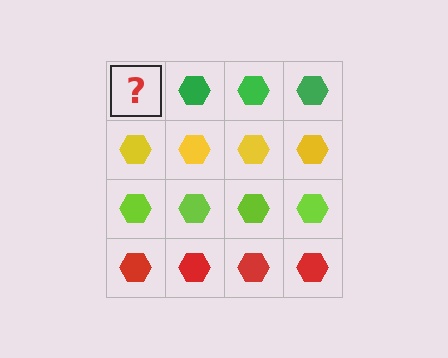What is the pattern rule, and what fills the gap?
The rule is that each row has a consistent color. The gap should be filled with a green hexagon.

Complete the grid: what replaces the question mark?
The question mark should be replaced with a green hexagon.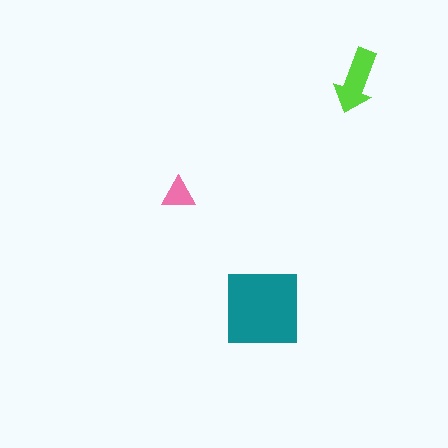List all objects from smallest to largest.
The pink triangle, the lime arrow, the teal square.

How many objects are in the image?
There are 3 objects in the image.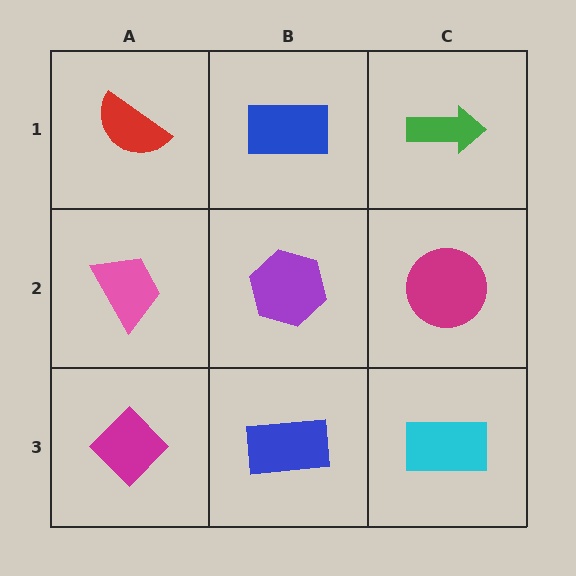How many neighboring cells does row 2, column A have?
3.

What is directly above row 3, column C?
A magenta circle.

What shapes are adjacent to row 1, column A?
A pink trapezoid (row 2, column A), a blue rectangle (row 1, column B).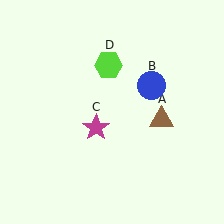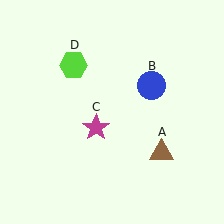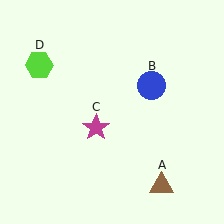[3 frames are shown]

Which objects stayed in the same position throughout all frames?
Blue circle (object B) and magenta star (object C) remained stationary.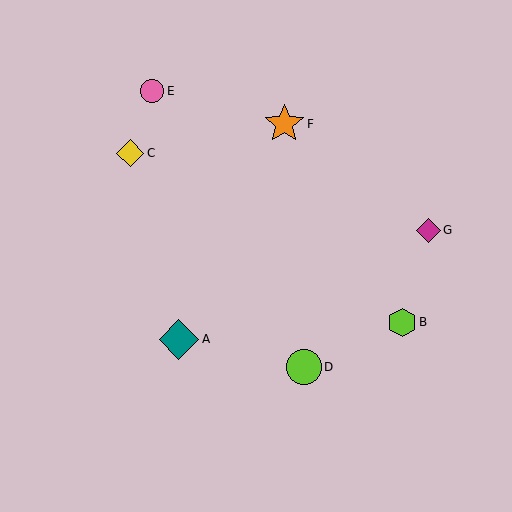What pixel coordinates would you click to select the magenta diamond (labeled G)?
Click at (428, 231) to select the magenta diamond G.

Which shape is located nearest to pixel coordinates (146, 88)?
The pink circle (labeled E) at (153, 91) is nearest to that location.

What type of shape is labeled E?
Shape E is a pink circle.